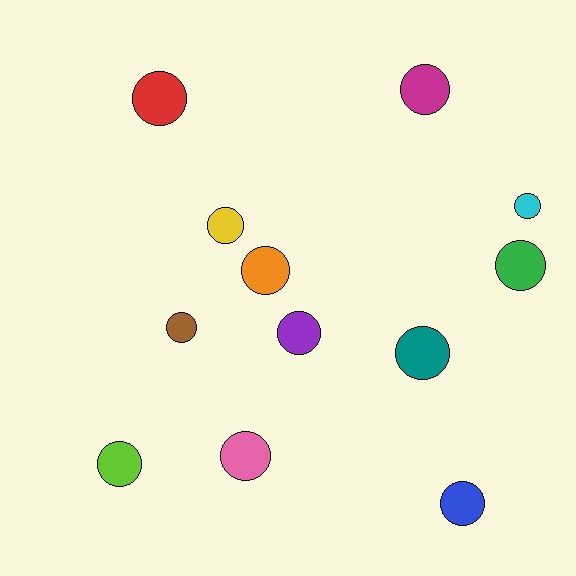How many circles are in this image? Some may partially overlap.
There are 12 circles.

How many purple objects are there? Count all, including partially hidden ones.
There is 1 purple object.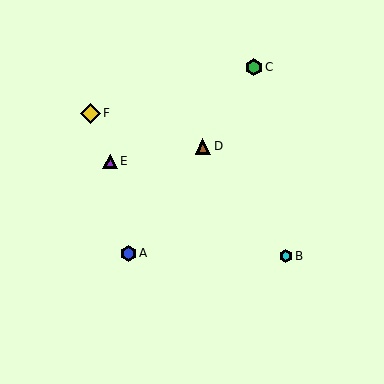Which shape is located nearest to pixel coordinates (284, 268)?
The cyan hexagon (labeled B) at (286, 256) is nearest to that location.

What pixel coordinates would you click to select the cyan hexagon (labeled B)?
Click at (286, 256) to select the cyan hexagon B.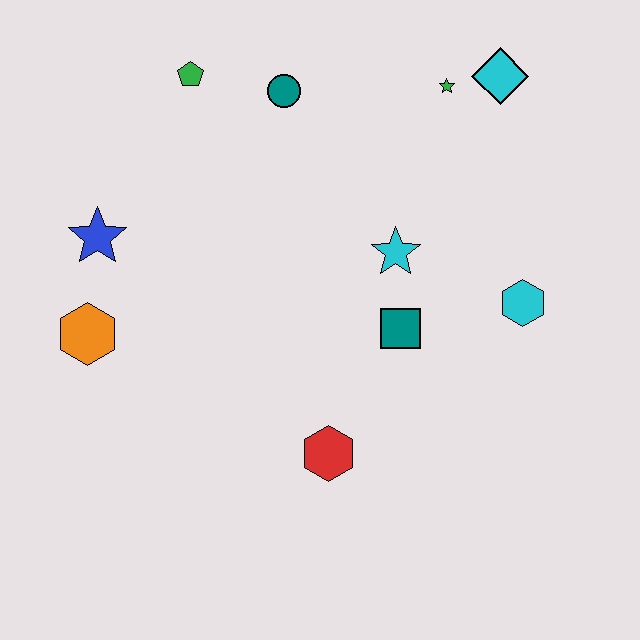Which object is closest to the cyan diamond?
The green star is closest to the cyan diamond.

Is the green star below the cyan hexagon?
No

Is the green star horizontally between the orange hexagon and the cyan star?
No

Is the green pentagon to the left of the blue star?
No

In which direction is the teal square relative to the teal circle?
The teal square is below the teal circle.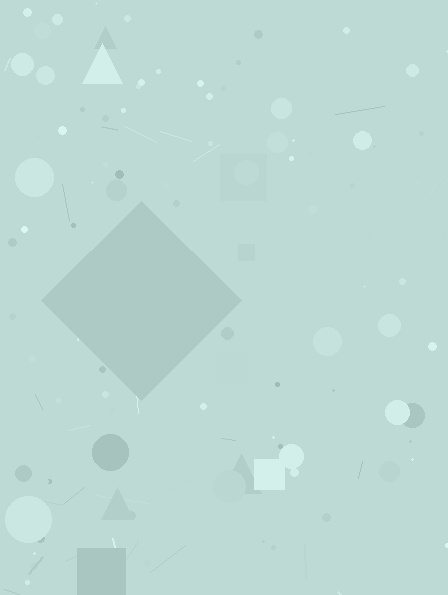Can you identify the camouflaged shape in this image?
The camouflaged shape is a diamond.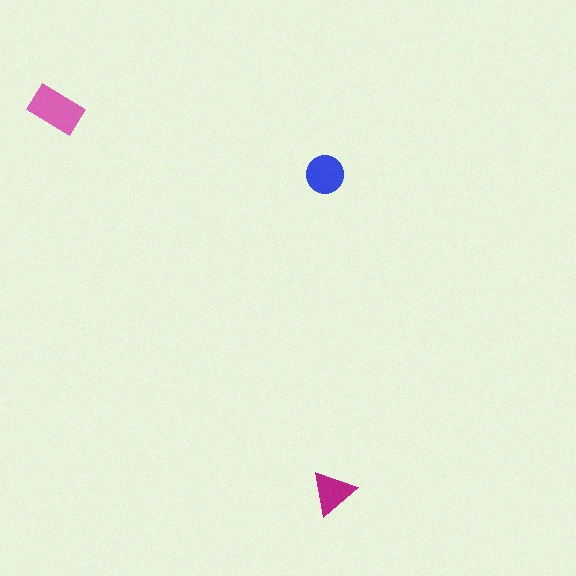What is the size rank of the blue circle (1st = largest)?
2nd.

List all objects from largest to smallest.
The pink rectangle, the blue circle, the magenta triangle.